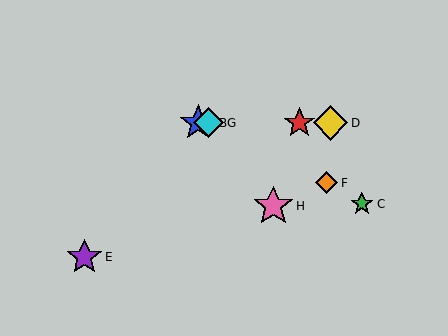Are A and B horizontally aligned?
Yes, both are at y≈123.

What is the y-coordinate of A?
Object A is at y≈123.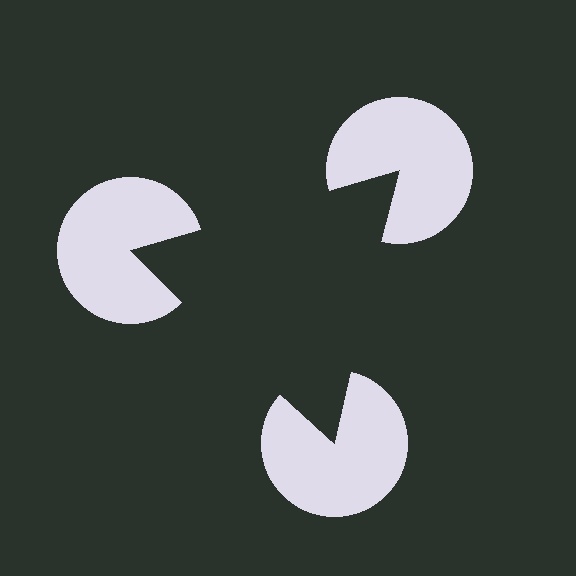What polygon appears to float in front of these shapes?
An illusory triangle — its edges are inferred from the aligned wedge cuts in the pac-man discs, not physically drawn.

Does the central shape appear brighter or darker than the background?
It typically appears slightly darker than the background, even though no actual brightness change is drawn.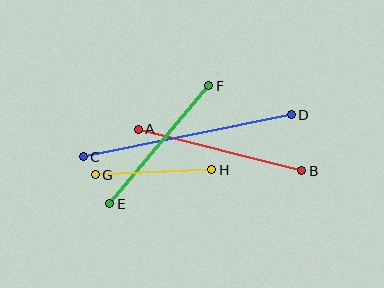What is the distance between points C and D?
The distance is approximately 212 pixels.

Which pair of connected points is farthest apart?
Points C and D are farthest apart.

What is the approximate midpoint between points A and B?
The midpoint is at approximately (220, 150) pixels.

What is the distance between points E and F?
The distance is approximately 155 pixels.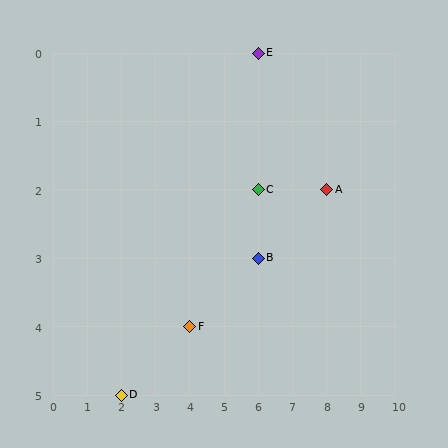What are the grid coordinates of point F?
Point F is at grid coordinates (4, 4).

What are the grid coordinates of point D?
Point D is at grid coordinates (2, 5).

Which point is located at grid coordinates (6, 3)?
Point B is at (6, 3).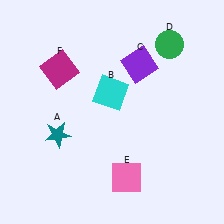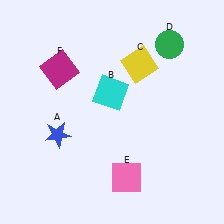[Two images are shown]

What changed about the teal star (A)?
In Image 1, A is teal. In Image 2, it changed to blue.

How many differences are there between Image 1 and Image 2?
There are 2 differences between the two images.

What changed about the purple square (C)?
In Image 1, C is purple. In Image 2, it changed to yellow.